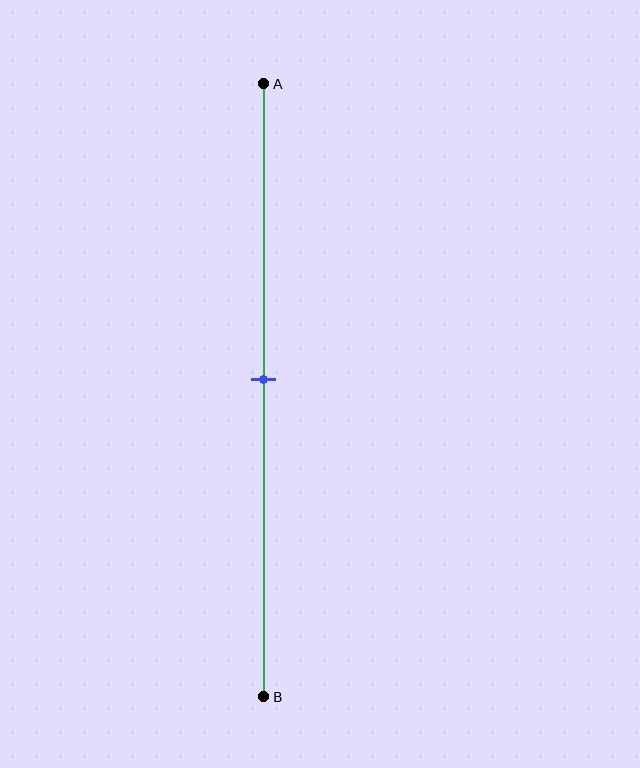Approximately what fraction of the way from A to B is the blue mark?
The blue mark is approximately 50% of the way from A to B.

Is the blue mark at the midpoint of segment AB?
Yes, the mark is approximately at the midpoint.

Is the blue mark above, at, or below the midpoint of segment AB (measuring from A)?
The blue mark is approximately at the midpoint of segment AB.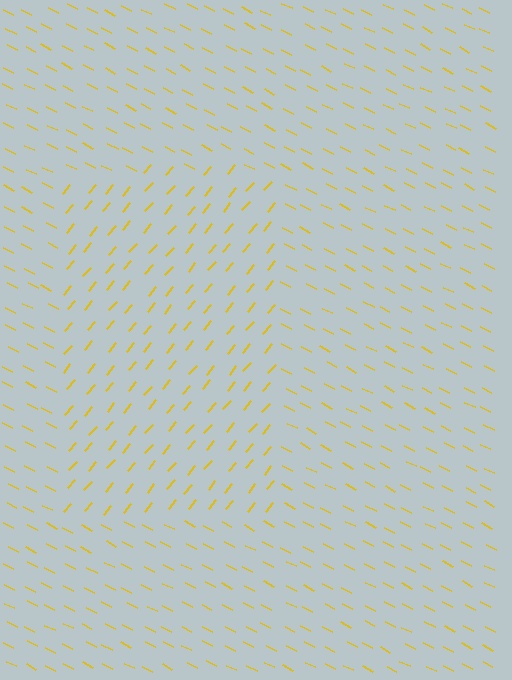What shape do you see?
I see a rectangle.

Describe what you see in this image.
The image is filled with small yellow line segments. A rectangle region in the image has lines oriented differently from the surrounding lines, creating a visible texture boundary.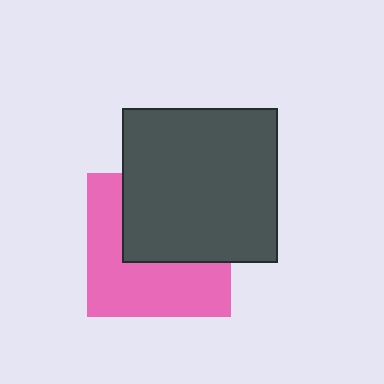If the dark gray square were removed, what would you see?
You would see the complete pink square.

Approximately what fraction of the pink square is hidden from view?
Roughly 48% of the pink square is hidden behind the dark gray square.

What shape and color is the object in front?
The object in front is a dark gray square.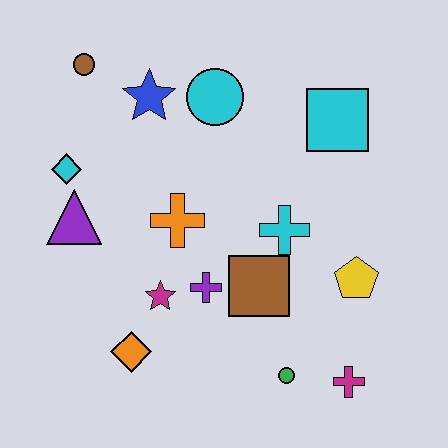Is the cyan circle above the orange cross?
Yes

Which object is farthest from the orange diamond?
The cyan square is farthest from the orange diamond.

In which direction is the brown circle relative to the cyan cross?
The brown circle is to the left of the cyan cross.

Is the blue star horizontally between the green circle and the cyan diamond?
Yes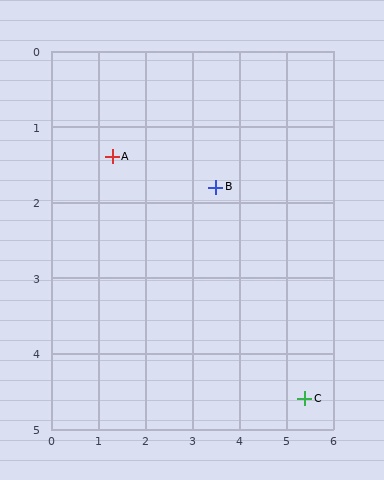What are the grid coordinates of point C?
Point C is at approximately (5.4, 4.6).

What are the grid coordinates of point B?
Point B is at approximately (3.5, 1.8).